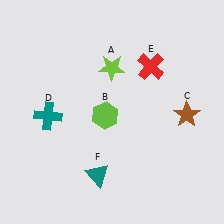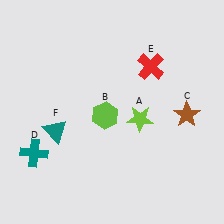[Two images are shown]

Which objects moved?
The objects that moved are: the lime star (A), the teal cross (D), the teal triangle (F).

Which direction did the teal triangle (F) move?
The teal triangle (F) moved up.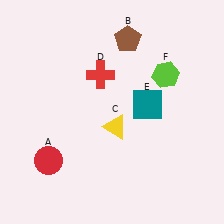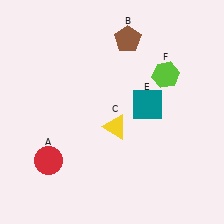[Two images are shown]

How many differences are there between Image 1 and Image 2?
There is 1 difference between the two images.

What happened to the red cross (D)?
The red cross (D) was removed in Image 2. It was in the top-left area of Image 1.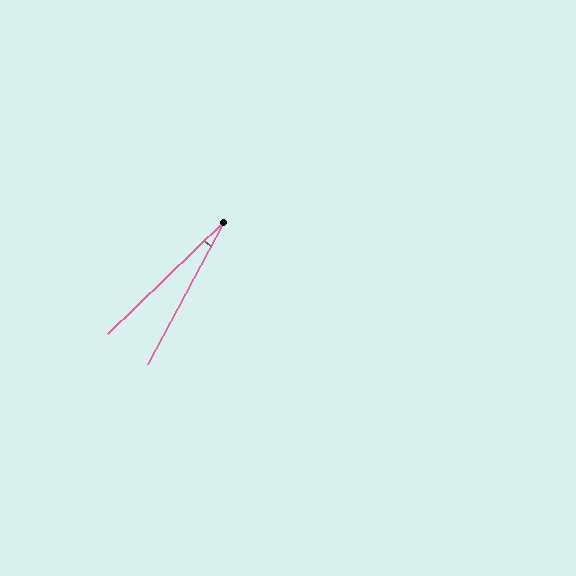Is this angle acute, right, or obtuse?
It is acute.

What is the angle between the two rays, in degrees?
Approximately 18 degrees.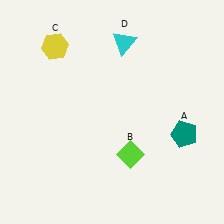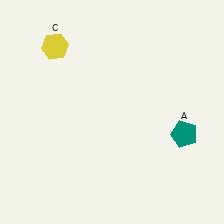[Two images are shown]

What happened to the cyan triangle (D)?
The cyan triangle (D) was removed in Image 2. It was in the top-right area of Image 1.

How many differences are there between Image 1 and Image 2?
There are 2 differences between the two images.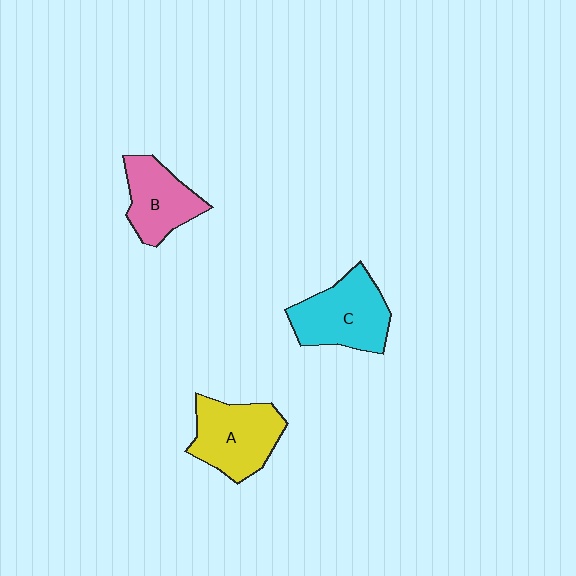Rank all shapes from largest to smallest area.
From largest to smallest: C (cyan), A (yellow), B (pink).